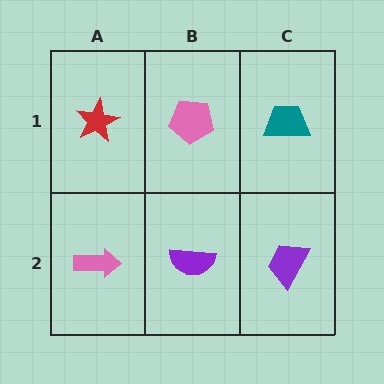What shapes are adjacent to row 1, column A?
A pink arrow (row 2, column A), a pink pentagon (row 1, column B).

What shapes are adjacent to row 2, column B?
A pink pentagon (row 1, column B), a pink arrow (row 2, column A), a purple trapezoid (row 2, column C).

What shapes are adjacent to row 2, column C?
A teal trapezoid (row 1, column C), a purple semicircle (row 2, column B).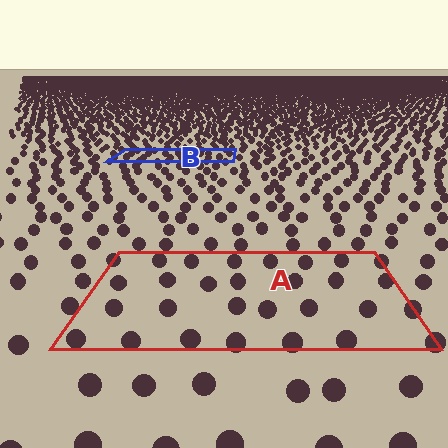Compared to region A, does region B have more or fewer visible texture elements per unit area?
Region B has more texture elements per unit area — they are packed more densely because it is farther away.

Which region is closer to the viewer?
Region A is closer. The texture elements there are larger and more spread out.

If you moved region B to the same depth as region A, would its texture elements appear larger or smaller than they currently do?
They would appear larger. At a closer depth, the same texture elements are projected at a bigger on-screen size.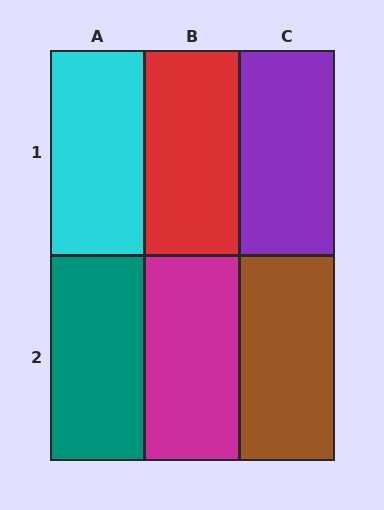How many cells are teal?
1 cell is teal.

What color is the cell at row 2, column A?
Teal.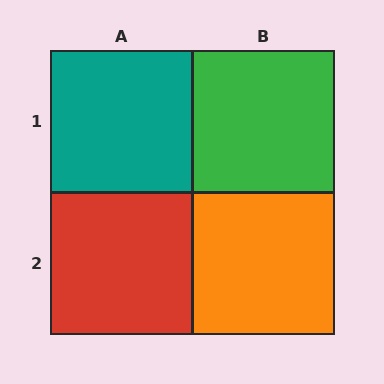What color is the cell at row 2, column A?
Red.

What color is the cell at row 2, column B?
Orange.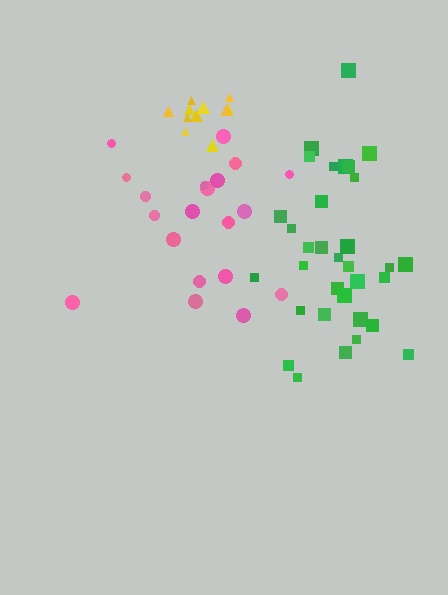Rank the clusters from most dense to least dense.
yellow, green, pink.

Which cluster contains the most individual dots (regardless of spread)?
Green (33).